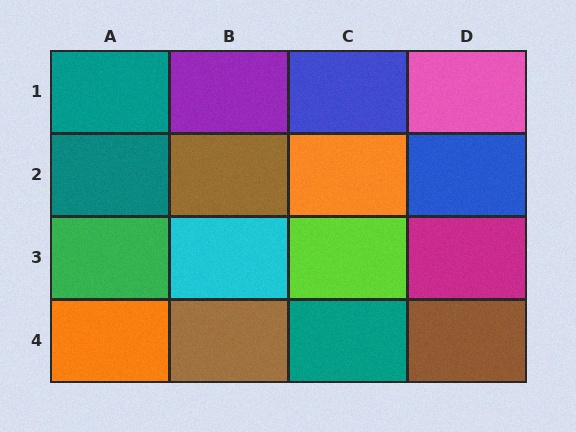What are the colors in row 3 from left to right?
Green, cyan, lime, magenta.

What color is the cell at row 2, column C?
Orange.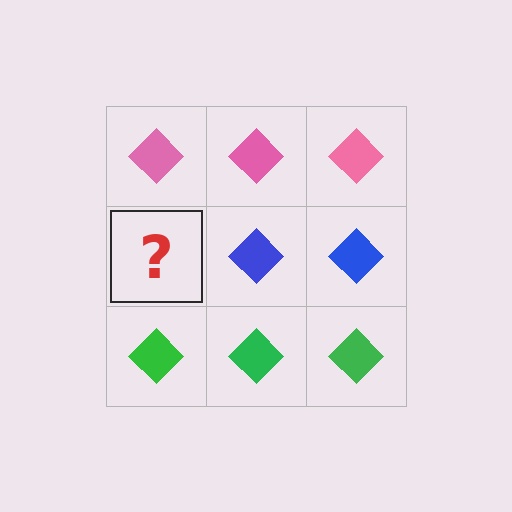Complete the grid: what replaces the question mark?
The question mark should be replaced with a blue diamond.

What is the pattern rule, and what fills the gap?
The rule is that each row has a consistent color. The gap should be filled with a blue diamond.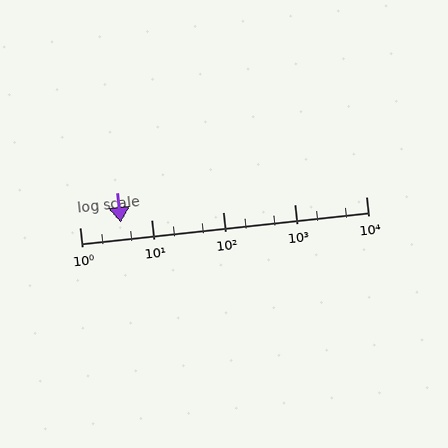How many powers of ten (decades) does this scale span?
The scale spans 4 decades, from 1 to 10000.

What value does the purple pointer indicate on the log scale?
The pointer indicates approximately 3.8.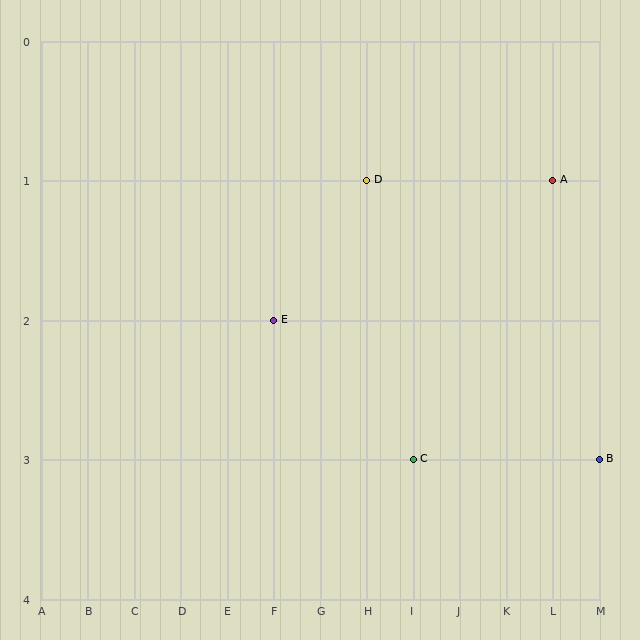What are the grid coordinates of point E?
Point E is at grid coordinates (F, 2).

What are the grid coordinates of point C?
Point C is at grid coordinates (I, 3).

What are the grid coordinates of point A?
Point A is at grid coordinates (L, 1).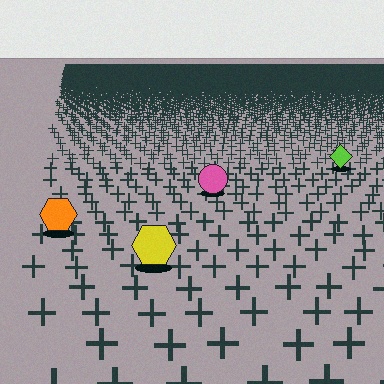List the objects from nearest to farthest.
From nearest to farthest: the yellow hexagon, the orange hexagon, the pink circle, the lime diamond.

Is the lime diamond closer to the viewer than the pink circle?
No. The pink circle is closer — you can tell from the texture gradient: the ground texture is coarser near it.